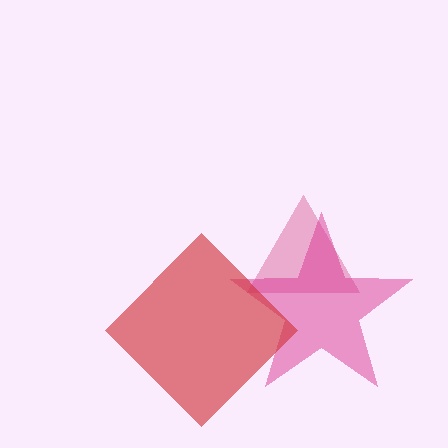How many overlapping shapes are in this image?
There are 3 overlapping shapes in the image.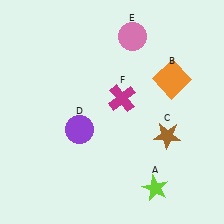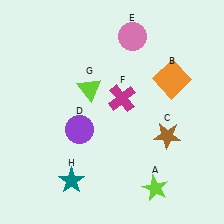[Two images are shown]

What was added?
A lime triangle (G), a teal star (H) were added in Image 2.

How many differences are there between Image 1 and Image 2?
There are 2 differences between the two images.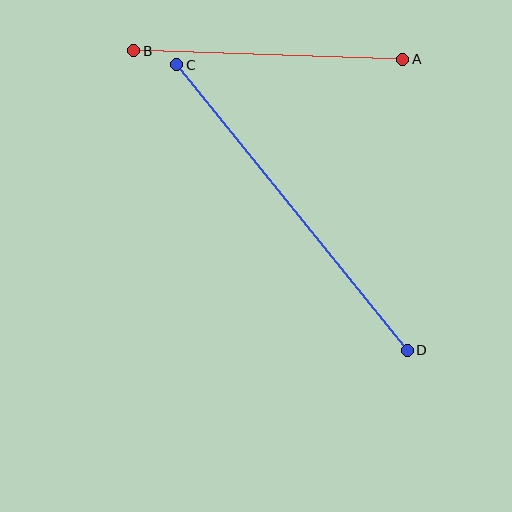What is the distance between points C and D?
The distance is approximately 367 pixels.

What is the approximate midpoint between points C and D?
The midpoint is at approximately (292, 208) pixels.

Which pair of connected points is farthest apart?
Points C and D are farthest apart.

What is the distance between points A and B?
The distance is approximately 269 pixels.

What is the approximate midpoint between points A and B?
The midpoint is at approximately (268, 55) pixels.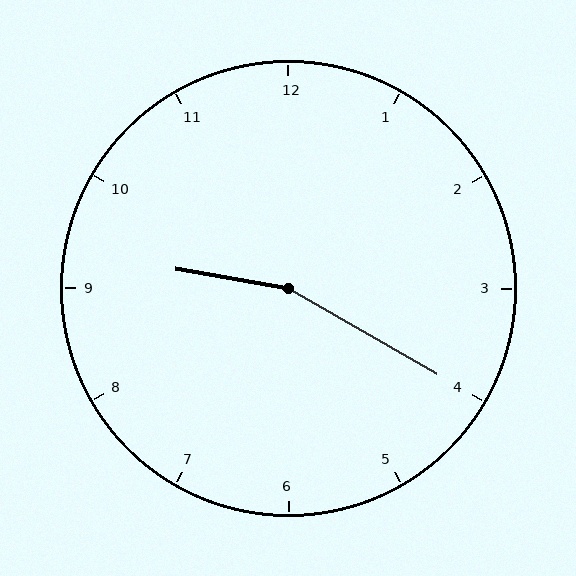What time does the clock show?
9:20.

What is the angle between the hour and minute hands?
Approximately 160 degrees.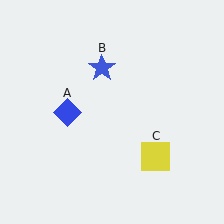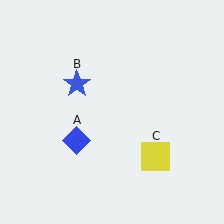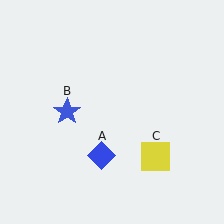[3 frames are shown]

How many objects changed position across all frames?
2 objects changed position: blue diamond (object A), blue star (object B).